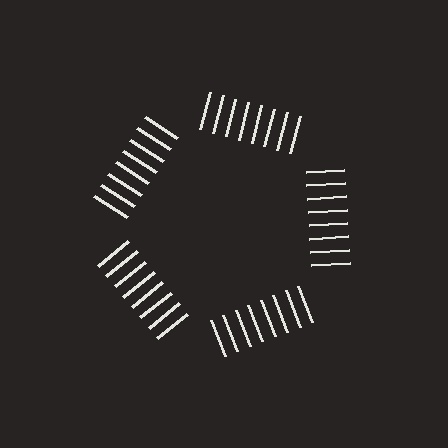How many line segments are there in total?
40 — 8 along each of the 5 edges.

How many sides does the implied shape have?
5 sides — the line-ends trace a pentagon.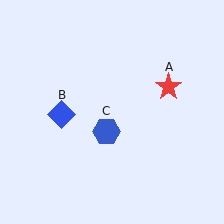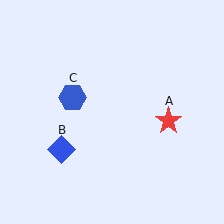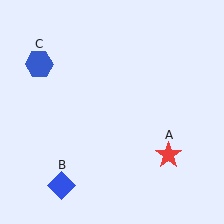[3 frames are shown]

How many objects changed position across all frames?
3 objects changed position: red star (object A), blue diamond (object B), blue hexagon (object C).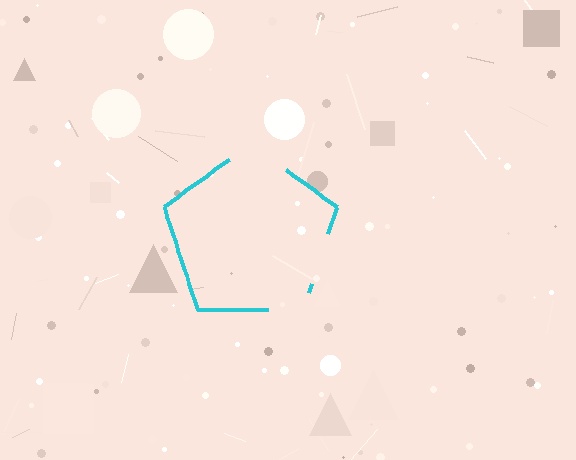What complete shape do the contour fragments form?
The contour fragments form a pentagon.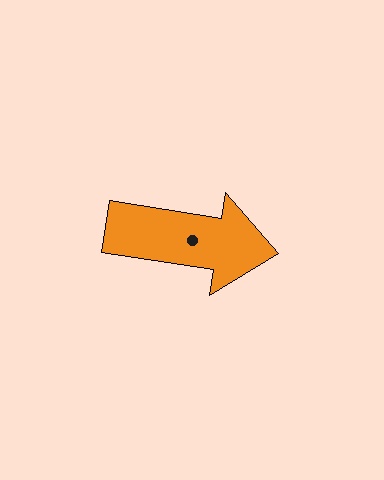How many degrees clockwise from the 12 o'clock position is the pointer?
Approximately 99 degrees.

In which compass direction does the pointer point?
East.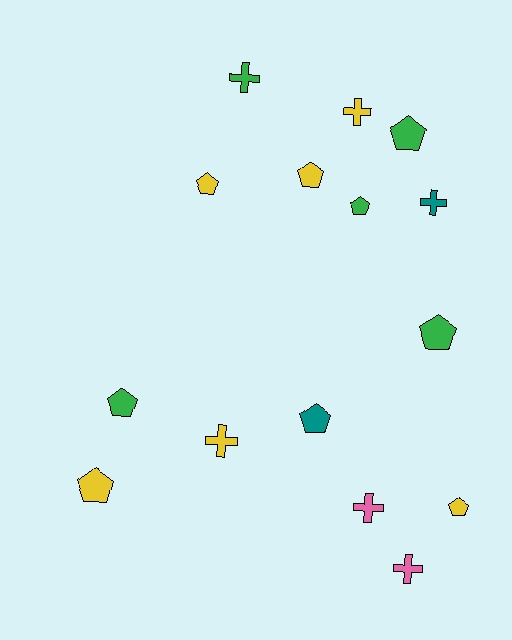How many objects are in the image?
There are 15 objects.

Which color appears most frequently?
Yellow, with 6 objects.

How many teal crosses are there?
There is 1 teal cross.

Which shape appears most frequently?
Pentagon, with 9 objects.